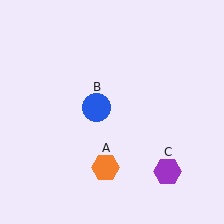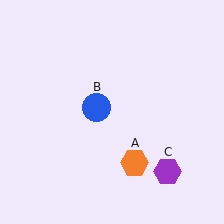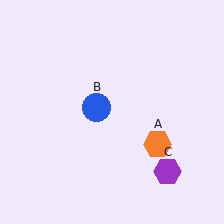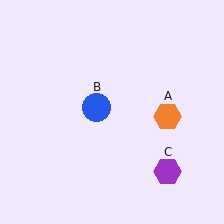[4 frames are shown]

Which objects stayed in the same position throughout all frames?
Blue circle (object B) and purple hexagon (object C) remained stationary.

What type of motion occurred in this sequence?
The orange hexagon (object A) rotated counterclockwise around the center of the scene.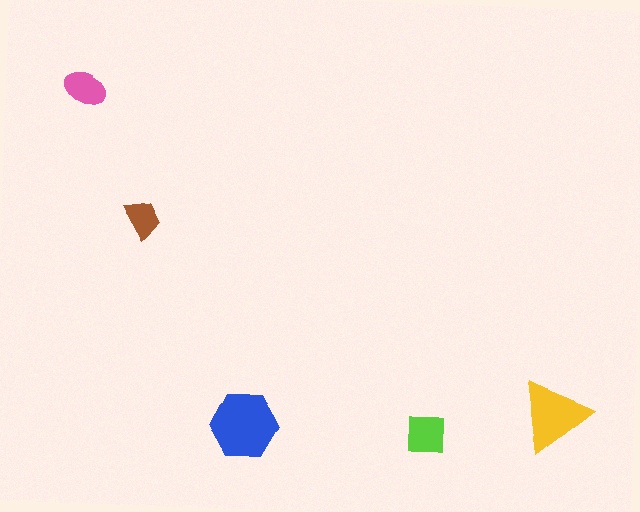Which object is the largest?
The blue hexagon.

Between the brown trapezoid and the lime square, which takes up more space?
The lime square.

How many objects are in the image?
There are 5 objects in the image.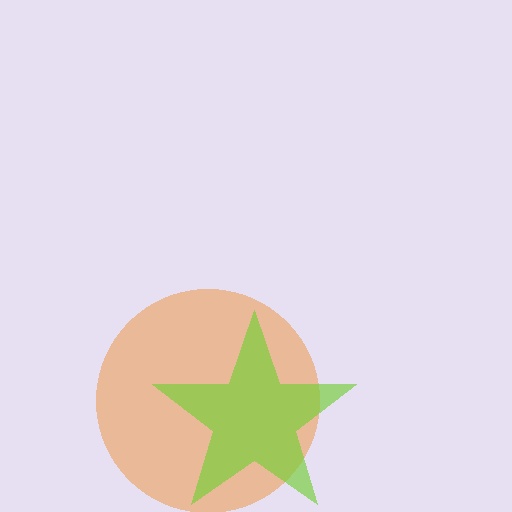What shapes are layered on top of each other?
The layered shapes are: an orange circle, a lime star.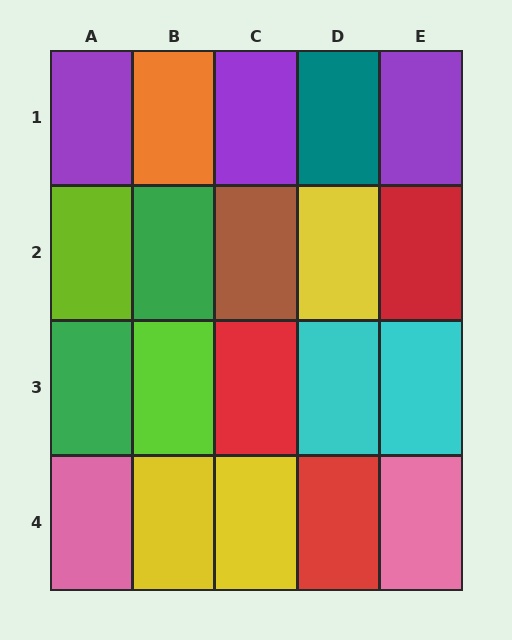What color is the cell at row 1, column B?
Orange.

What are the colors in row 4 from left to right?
Pink, yellow, yellow, red, pink.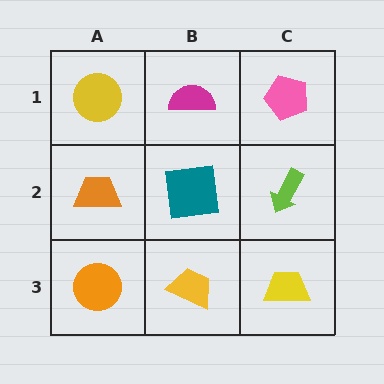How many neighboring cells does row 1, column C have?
2.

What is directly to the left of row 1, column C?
A magenta semicircle.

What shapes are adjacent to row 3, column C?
A lime arrow (row 2, column C), a yellow trapezoid (row 3, column B).